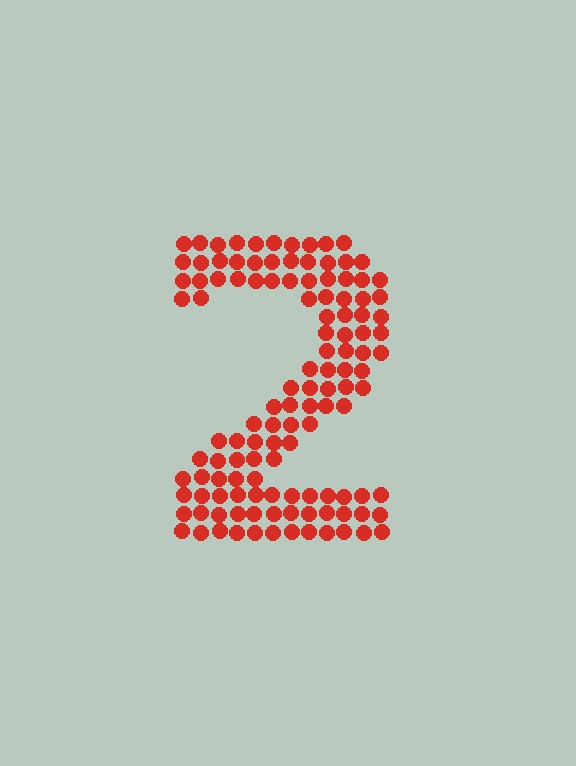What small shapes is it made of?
It is made of small circles.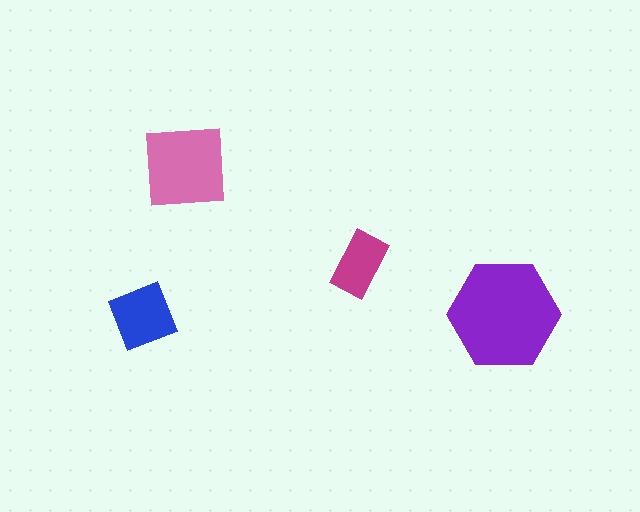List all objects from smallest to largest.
The magenta rectangle, the blue diamond, the pink square, the purple hexagon.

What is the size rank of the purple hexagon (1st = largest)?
1st.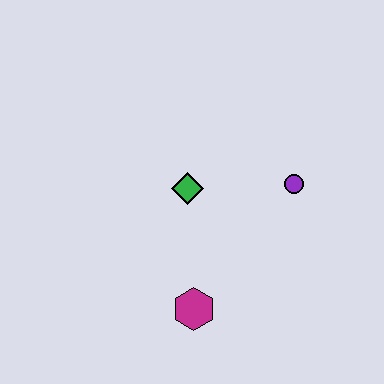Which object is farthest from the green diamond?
The magenta hexagon is farthest from the green diamond.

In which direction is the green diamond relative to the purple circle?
The green diamond is to the left of the purple circle.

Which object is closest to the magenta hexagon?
The green diamond is closest to the magenta hexagon.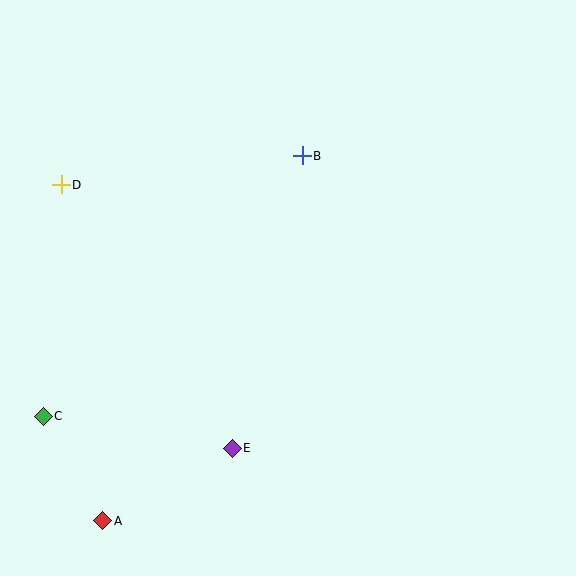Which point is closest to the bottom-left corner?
Point A is closest to the bottom-left corner.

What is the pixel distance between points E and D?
The distance between E and D is 314 pixels.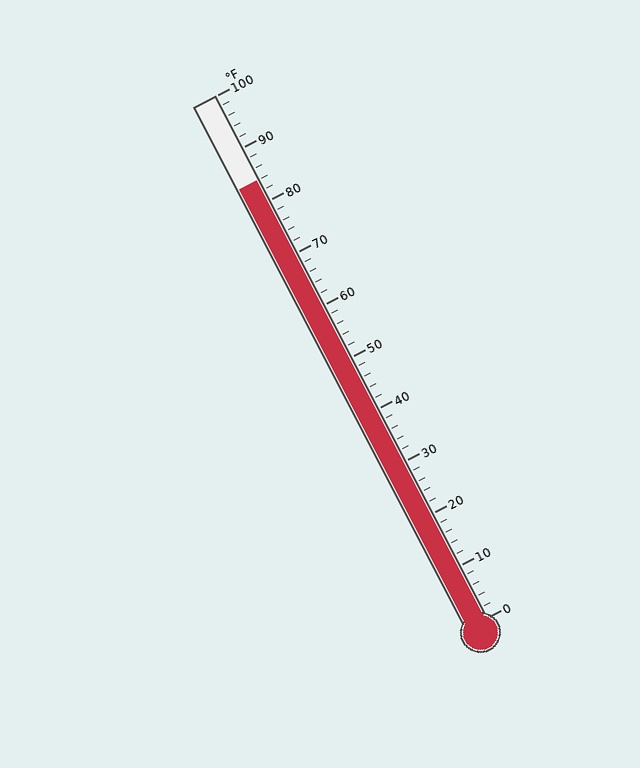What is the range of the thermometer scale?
The thermometer scale ranges from 0°F to 100°F.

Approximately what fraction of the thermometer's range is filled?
The thermometer is filled to approximately 85% of its range.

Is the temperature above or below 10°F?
The temperature is above 10°F.